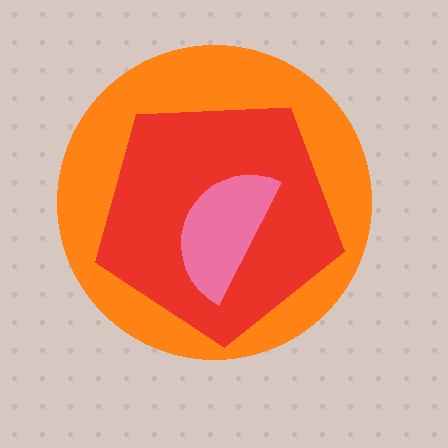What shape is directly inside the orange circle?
The red pentagon.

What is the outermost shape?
The orange circle.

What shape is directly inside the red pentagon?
The pink semicircle.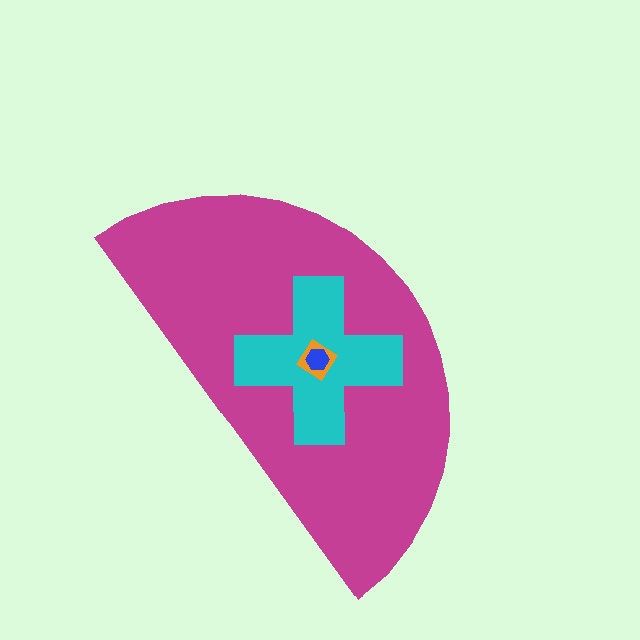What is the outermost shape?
The magenta semicircle.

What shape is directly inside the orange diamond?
The blue hexagon.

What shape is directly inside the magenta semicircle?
The cyan cross.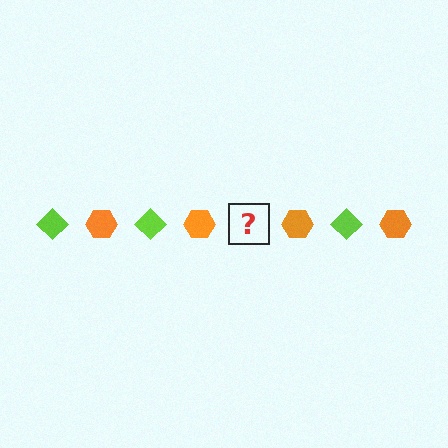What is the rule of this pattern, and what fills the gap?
The rule is that the pattern alternates between lime diamond and orange hexagon. The gap should be filled with a lime diamond.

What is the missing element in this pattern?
The missing element is a lime diamond.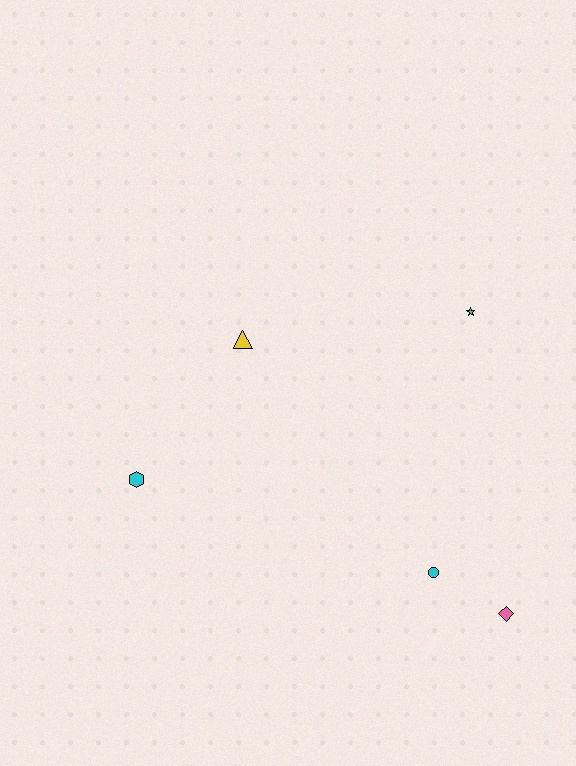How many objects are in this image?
There are 5 objects.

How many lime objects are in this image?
There is 1 lime object.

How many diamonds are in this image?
There is 1 diamond.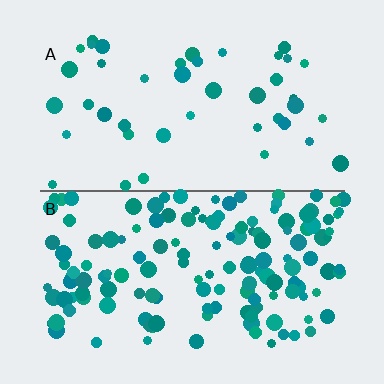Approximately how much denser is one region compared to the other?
Approximately 3.3× — region B over region A.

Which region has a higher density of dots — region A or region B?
B (the bottom).